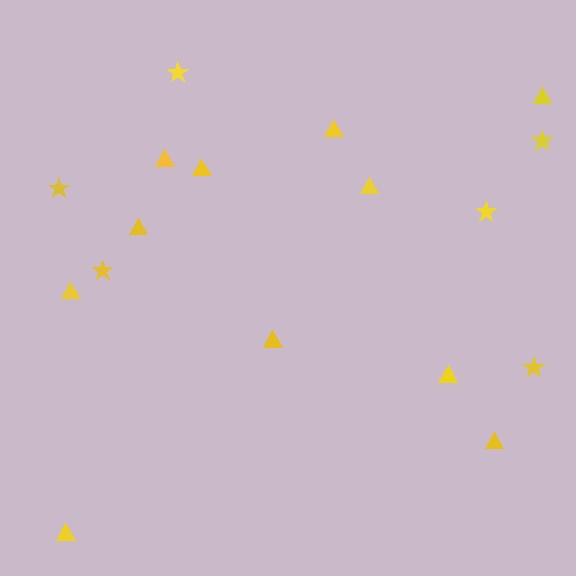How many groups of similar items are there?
There are 2 groups: one group of triangles (11) and one group of stars (6).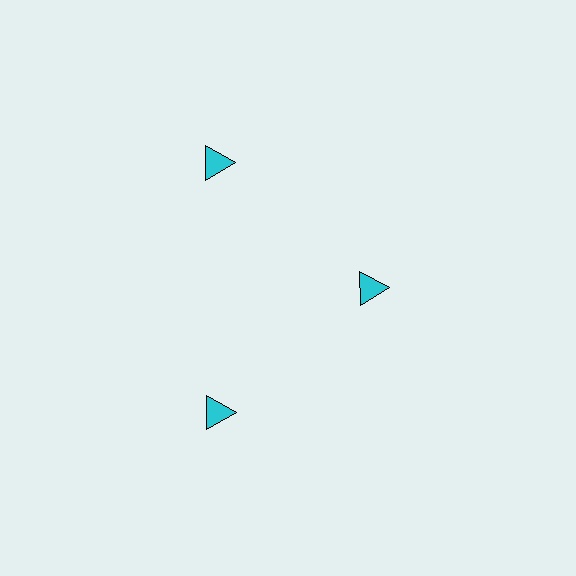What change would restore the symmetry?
The symmetry would be restored by moving it outward, back onto the ring so that all 3 triangles sit at equal angles and equal distance from the center.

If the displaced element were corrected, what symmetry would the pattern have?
It would have 3-fold rotational symmetry — the pattern would map onto itself every 120 degrees.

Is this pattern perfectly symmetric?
No. The 3 cyan triangles are arranged in a ring, but one element near the 3 o'clock position is pulled inward toward the center, breaking the 3-fold rotational symmetry.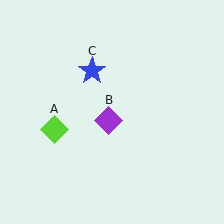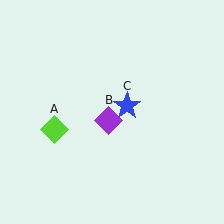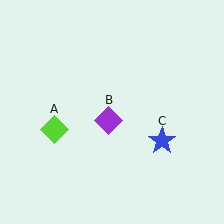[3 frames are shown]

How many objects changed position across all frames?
1 object changed position: blue star (object C).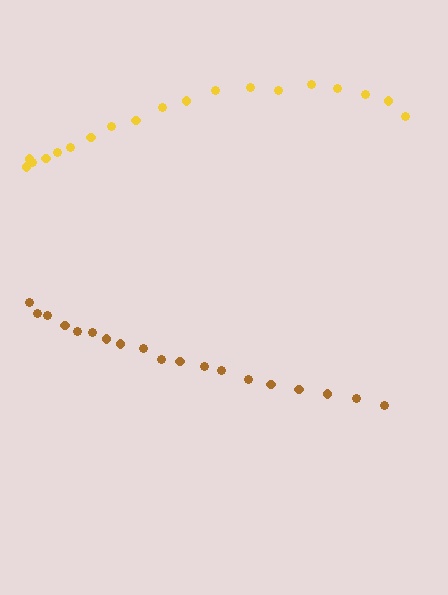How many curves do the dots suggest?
There are 2 distinct paths.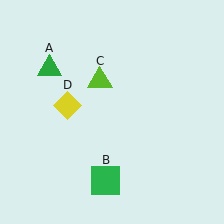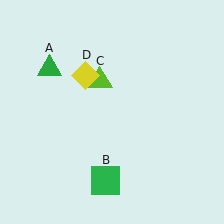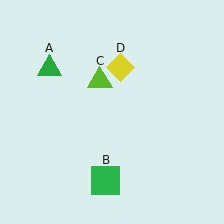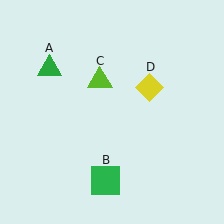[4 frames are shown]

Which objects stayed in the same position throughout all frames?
Green triangle (object A) and green square (object B) and lime triangle (object C) remained stationary.